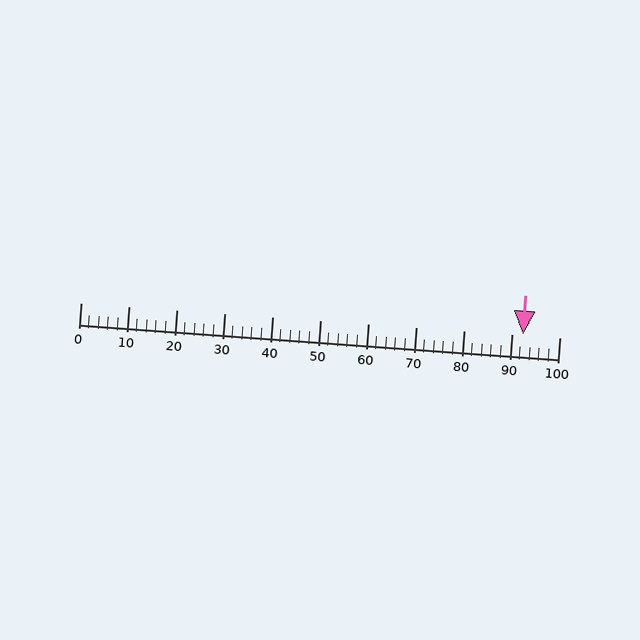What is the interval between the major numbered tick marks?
The major tick marks are spaced 10 units apart.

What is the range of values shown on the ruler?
The ruler shows values from 0 to 100.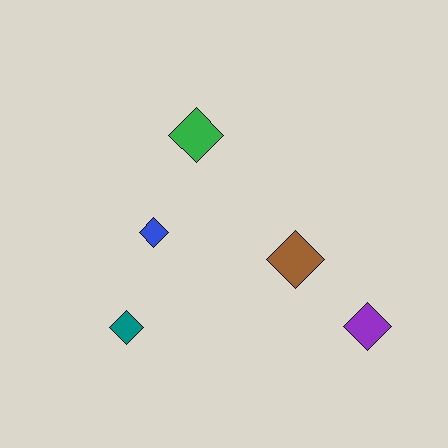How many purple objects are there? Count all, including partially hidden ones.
There is 1 purple object.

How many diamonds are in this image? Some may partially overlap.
There are 5 diamonds.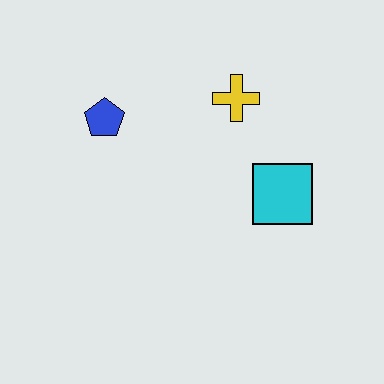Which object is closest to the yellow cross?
The cyan square is closest to the yellow cross.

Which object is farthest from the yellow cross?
The blue pentagon is farthest from the yellow cross.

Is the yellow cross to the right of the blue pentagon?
Yes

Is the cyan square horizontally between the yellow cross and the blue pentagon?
No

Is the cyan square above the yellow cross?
No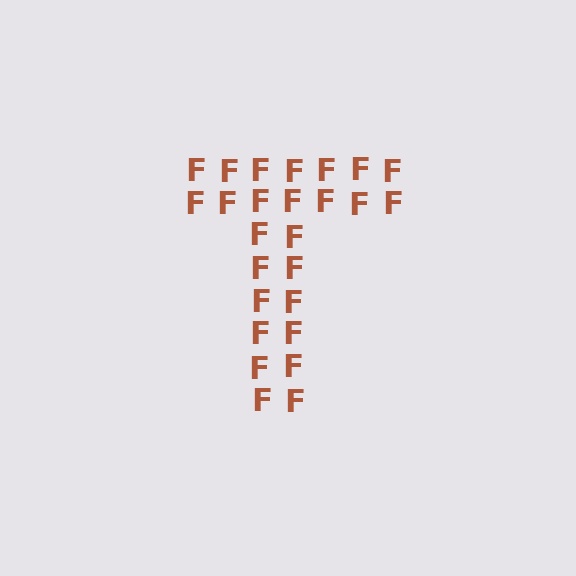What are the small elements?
The small elements are letter F's.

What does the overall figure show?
The overall figure shows the letter T.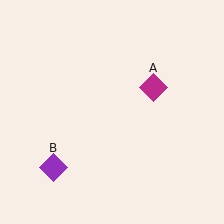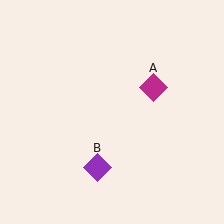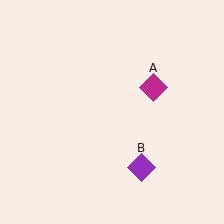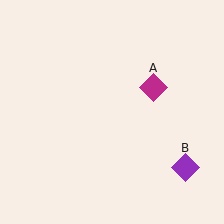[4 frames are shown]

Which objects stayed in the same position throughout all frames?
Magenta diamond (object A) remained stationary.